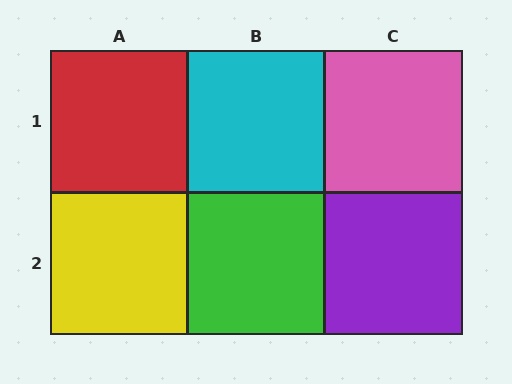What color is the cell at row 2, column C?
Purple.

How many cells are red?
1 cell is red.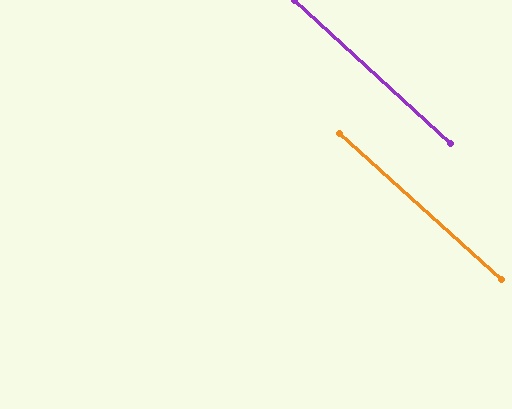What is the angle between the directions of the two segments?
Approximately 0 degrees.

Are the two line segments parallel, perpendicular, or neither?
Parallel — their directions differ by only 0.5°.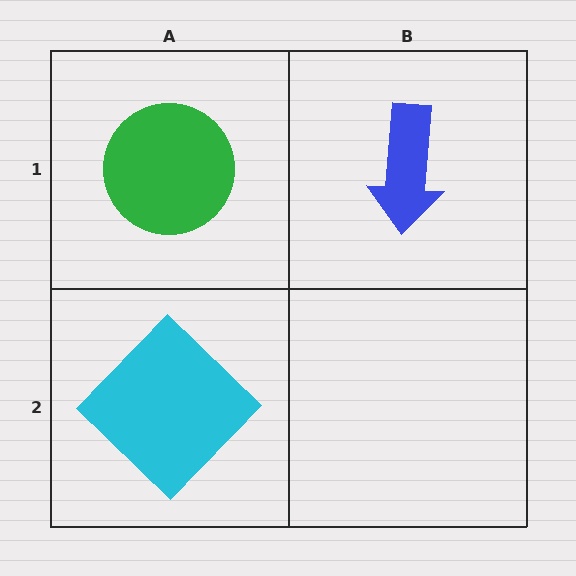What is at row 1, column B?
A blue arrow.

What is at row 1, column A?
A green circle.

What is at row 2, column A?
A cyan diamond.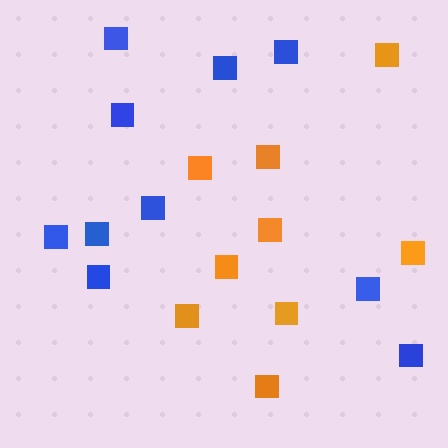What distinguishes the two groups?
There are 2 groups: one group of orange squares (9) and one group of blue squares (10).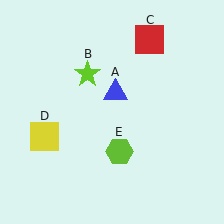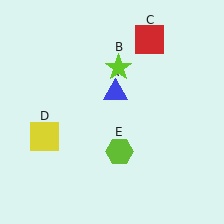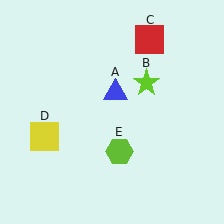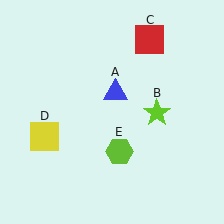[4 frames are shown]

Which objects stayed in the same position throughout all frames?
Blue triangle (object A) and red square (object C) and yellow square (object D) and lime hexagon (object E) remained stationary.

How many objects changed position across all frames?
1 object changed position: lime star (object B).